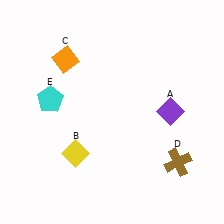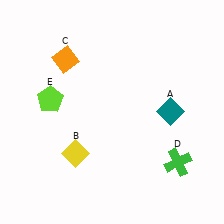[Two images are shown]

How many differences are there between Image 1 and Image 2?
There are 3 differences between the two images.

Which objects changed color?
A changed from purple to teal. D changed from brown to green. E changed from cyan to lime.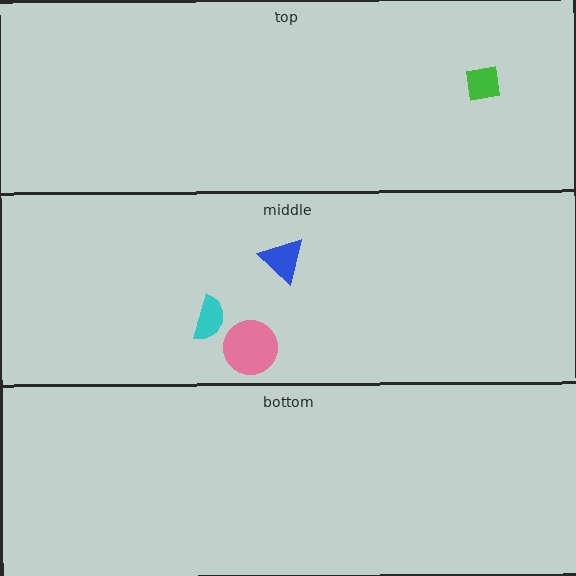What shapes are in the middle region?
The pink circle, the cyan semicircle, the blue triangle.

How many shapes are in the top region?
1.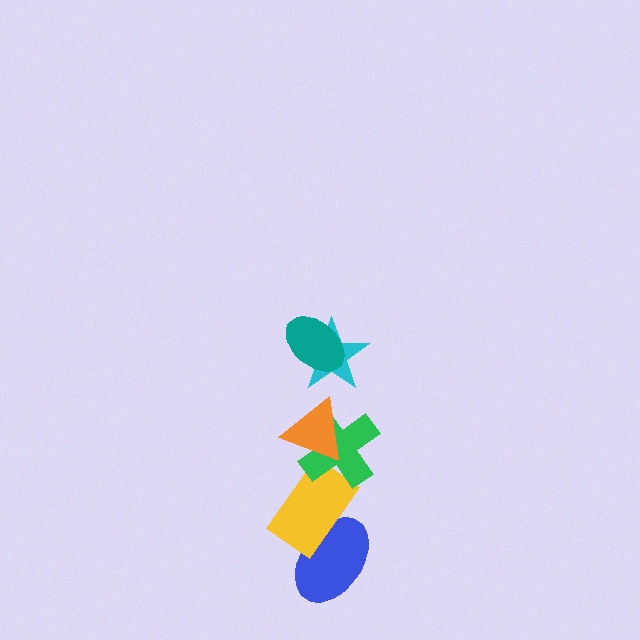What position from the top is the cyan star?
The cyan star is 2nd from the top.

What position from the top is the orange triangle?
The orange triangle is 3rd from the top.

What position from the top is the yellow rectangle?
The yellow rectangle is 5th from the top.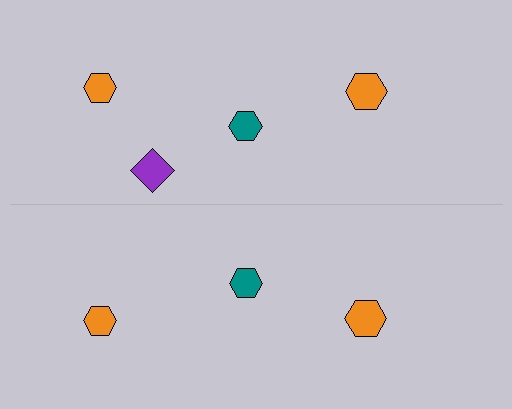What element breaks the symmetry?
A purple diamond is missing from the bottom side.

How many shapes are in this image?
There are 7 shapes in this image.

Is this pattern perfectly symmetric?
No, the pattern is not perfectly symmetric. A purple diamond is missing from the bottom side.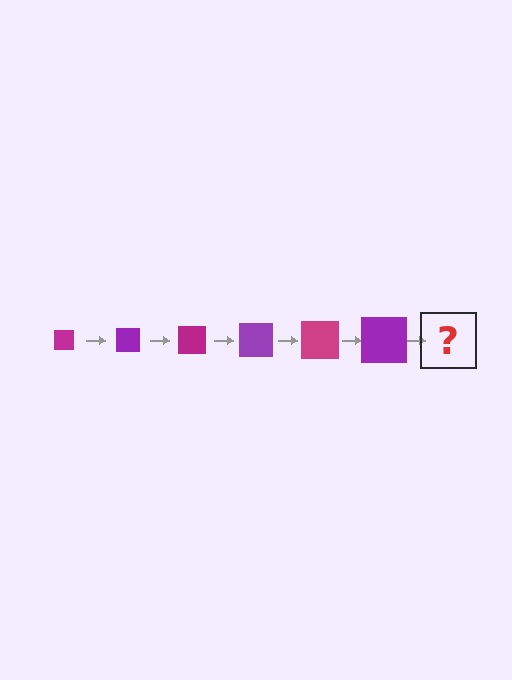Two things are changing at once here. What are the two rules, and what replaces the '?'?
The two rules are that the square grows larger each step and the color cycles through magenta and purple. The '?' should be a magenta square, larger than the previous one.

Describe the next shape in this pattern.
It should be a magenta square, larger than the previous one.